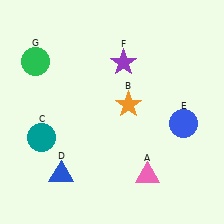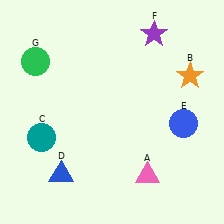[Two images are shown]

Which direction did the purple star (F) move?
The purple star (F) moved right.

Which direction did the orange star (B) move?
The orange star (B) moved right.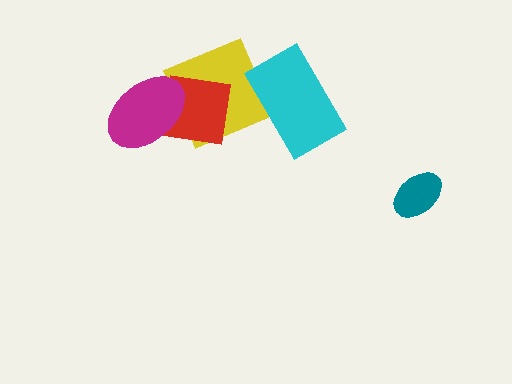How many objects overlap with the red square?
2 objects overlap with the red square.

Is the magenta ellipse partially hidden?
No, no other shape covers it.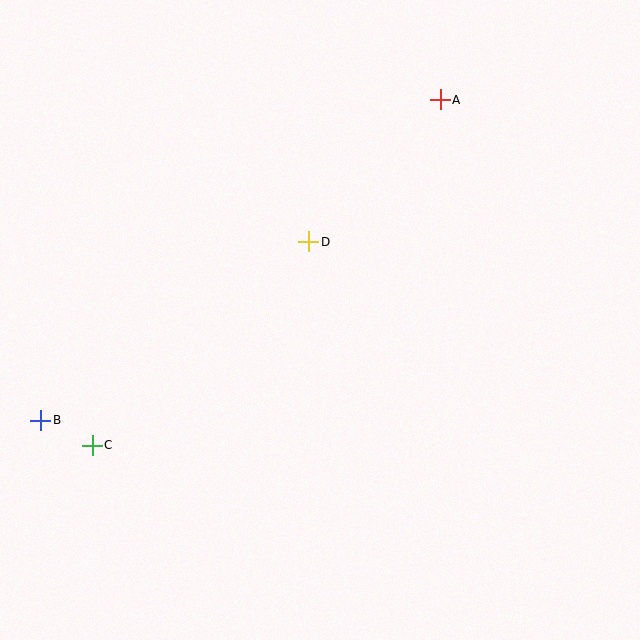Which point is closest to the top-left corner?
Point D is closest to the top-left corner.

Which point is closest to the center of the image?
Point D at (309, 242) is closest to the center.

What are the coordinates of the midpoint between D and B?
The midpoint between D and B is at (175, 331).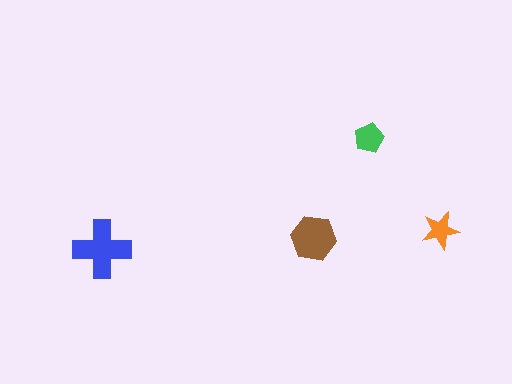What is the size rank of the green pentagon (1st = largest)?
3rd.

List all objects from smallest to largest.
The orange star, the green pentagon, the brown hexagon, the blue cross.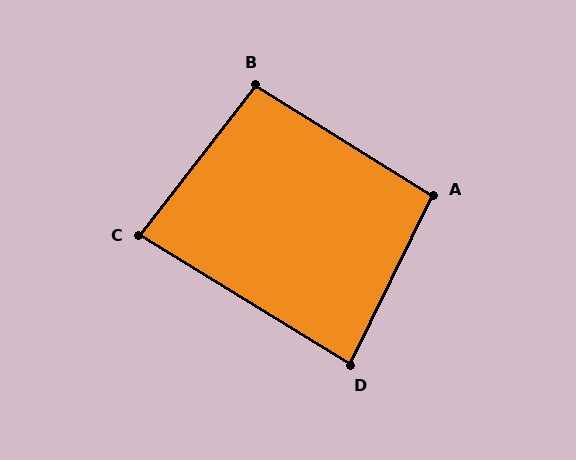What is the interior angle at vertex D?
Approximately 84 degrees (acute).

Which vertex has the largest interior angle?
A, at approximately 96 degrees.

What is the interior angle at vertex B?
Approximately 96 degrees (obtuse).